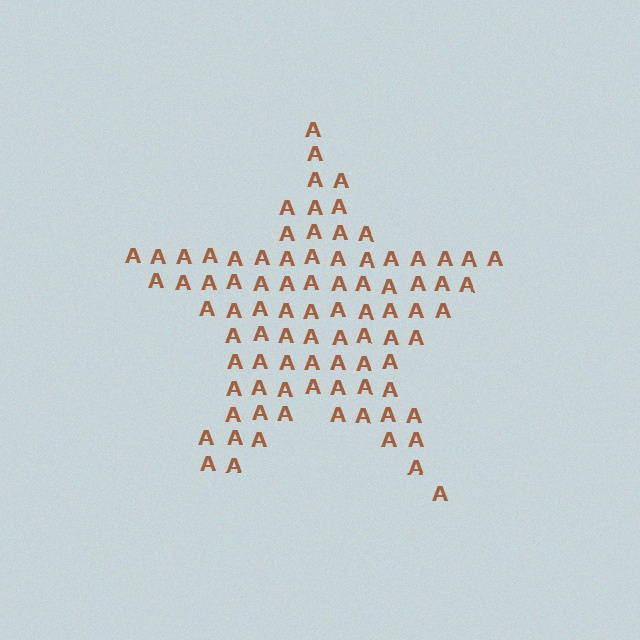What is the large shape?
The large shape is a star.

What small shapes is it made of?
It is made of small letter A's.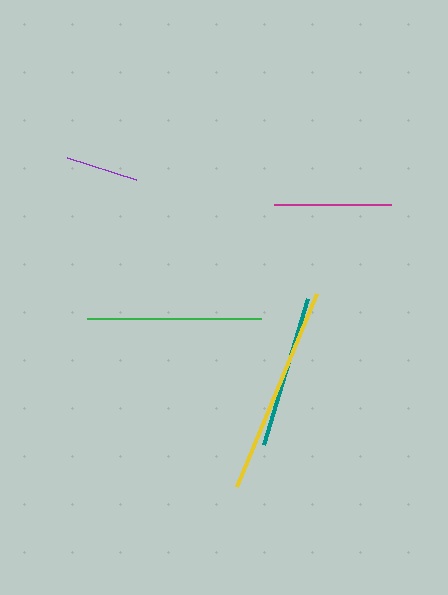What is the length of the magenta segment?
The magenta segment is approximately 117 pixels long.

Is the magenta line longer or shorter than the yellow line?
The yellow line is longer than the magenta line.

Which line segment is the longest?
The yellow line is the longest at approximately 209 pixels.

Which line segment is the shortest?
The purple line is the shortest at approximately 72 pixels.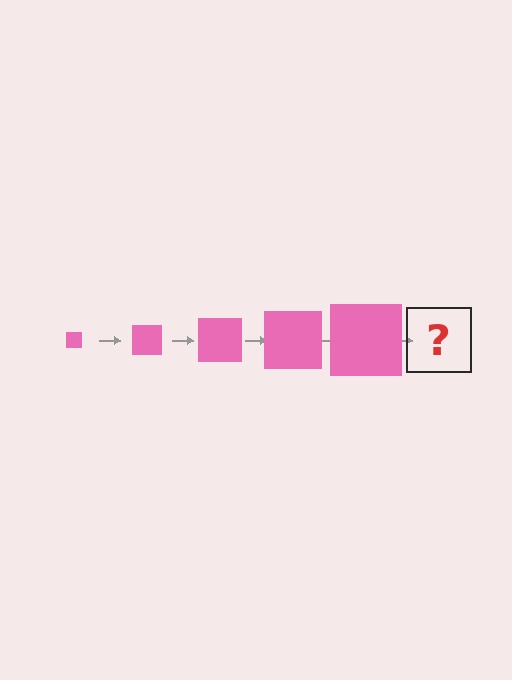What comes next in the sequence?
The next element should be a pink square, larger than the previous one.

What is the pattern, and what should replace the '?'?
The pattern is that the square gets progressively larger each step. The '?' should be a pink square, larger than the previous one.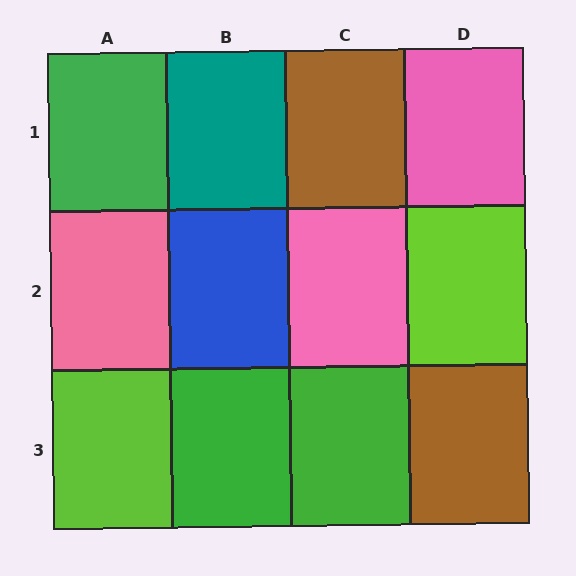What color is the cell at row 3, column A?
Lime.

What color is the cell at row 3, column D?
Brown.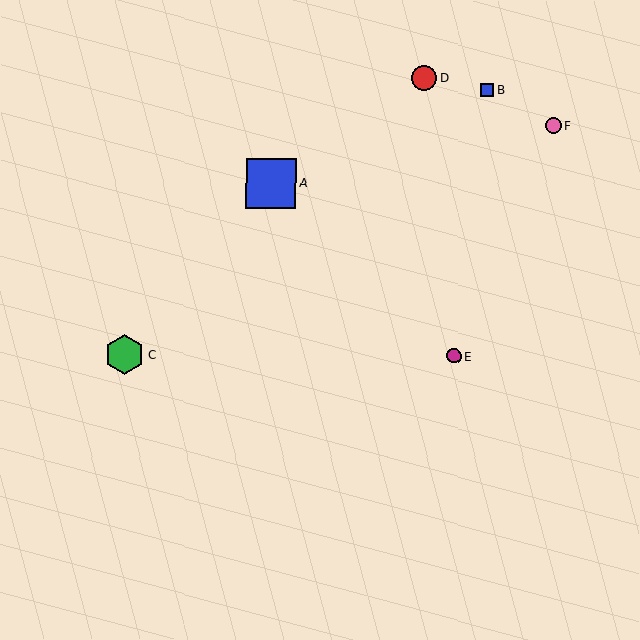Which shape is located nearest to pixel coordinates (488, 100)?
The blue square (labeled B) at (487, 90) is nearest to that location.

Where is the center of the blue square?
The center of the blue square is at (271, 183).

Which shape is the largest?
The blue square (labeled A) is the largest.